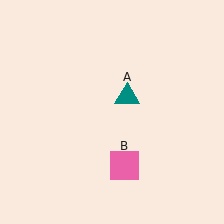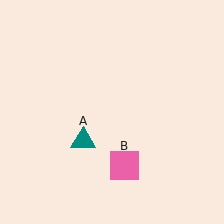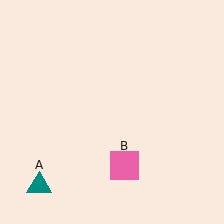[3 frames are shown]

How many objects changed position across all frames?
1 object changed position: teal triangle (object A).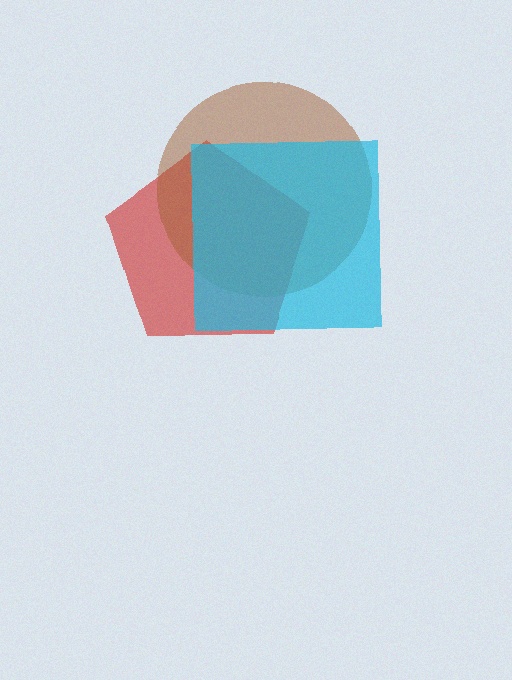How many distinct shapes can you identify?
There are 3 distinct shapes: a red pentagon, a brown circle, a cyan square.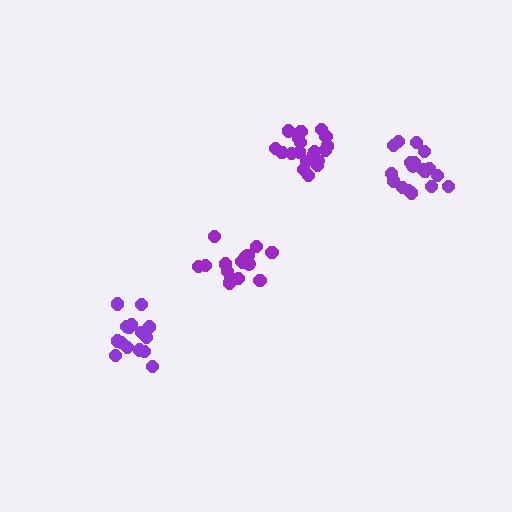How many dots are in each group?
Group 1: 18 dots, Group 2: 21 dots, Group 3: 15 dots, Group 4: 18 dots (72 total).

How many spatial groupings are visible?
There are 4 spatial groupings.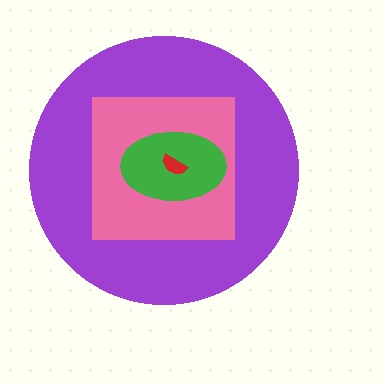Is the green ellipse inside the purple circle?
Yes.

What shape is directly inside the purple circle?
The pink square.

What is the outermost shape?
The purple circle.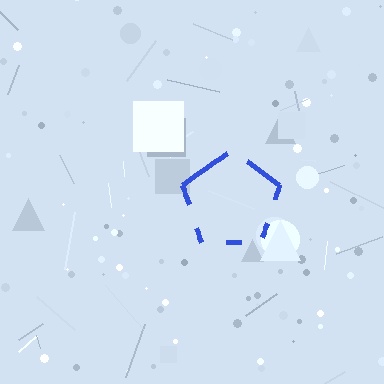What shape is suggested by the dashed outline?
The dashed outline suggests a pentagon.